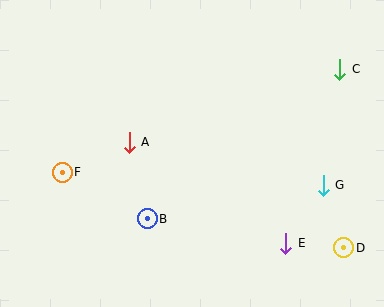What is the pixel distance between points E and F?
The distance between E and F is 235 pixels.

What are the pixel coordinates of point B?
Point B is at (147, 219).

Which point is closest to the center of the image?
Point A at (129, 142) is closest to the center.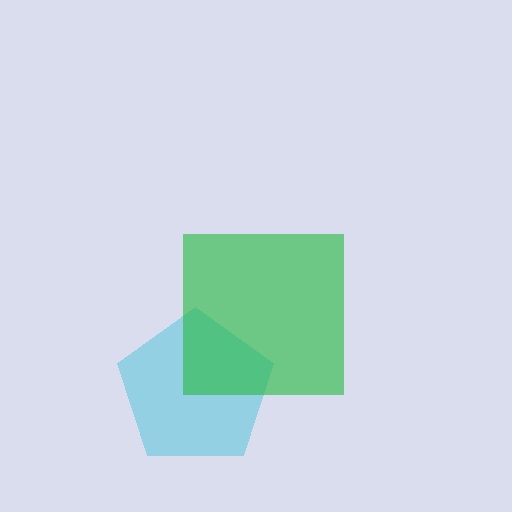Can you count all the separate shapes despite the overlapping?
Yes, there are 2 separate shapes.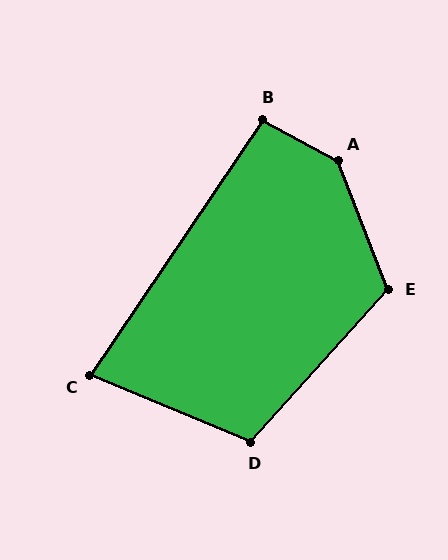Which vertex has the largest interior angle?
A, at approximately 140 degrees.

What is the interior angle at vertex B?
Approximately 95 degrees (obtuse).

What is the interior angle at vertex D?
Approximately 109 degrees (obtuse).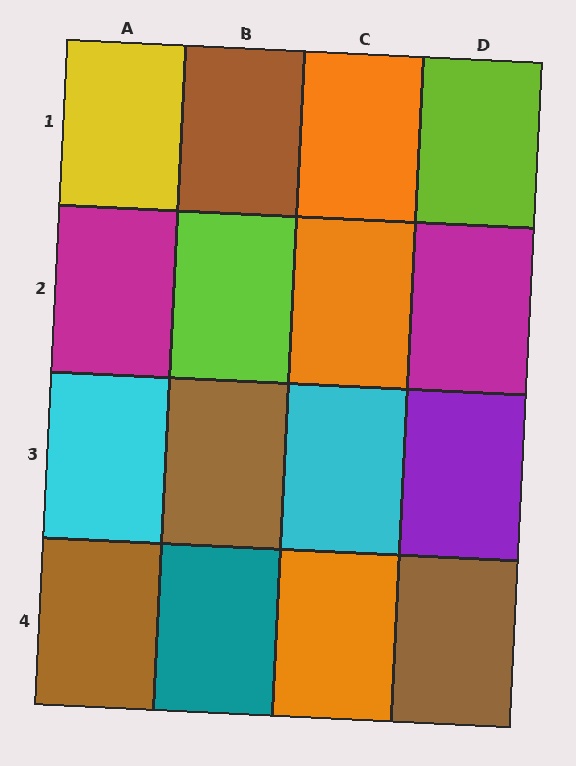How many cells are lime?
2 cells are lime.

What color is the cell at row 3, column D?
Purple.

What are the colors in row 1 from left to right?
Yellow, brown, orange, lime.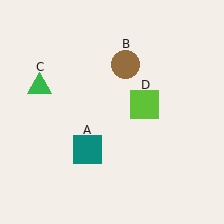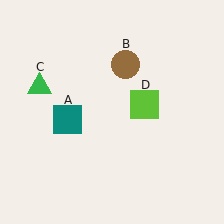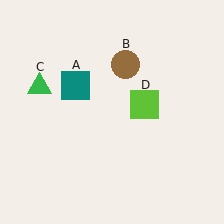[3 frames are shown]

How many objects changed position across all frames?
1 object changed position: teal square (object A).